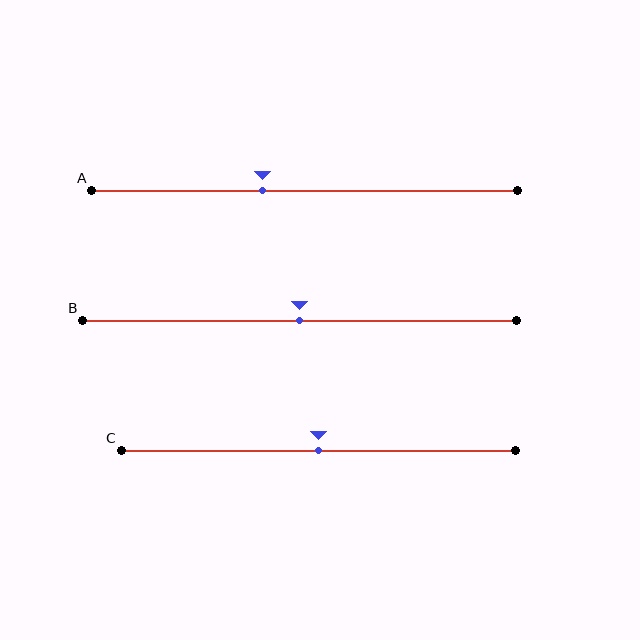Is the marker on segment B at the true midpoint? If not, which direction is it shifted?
Yes, the marker on segment B is at the true midpoint.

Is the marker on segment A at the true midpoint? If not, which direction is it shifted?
No, the marker on segment A is shifted to the left by about 10% of the segment length.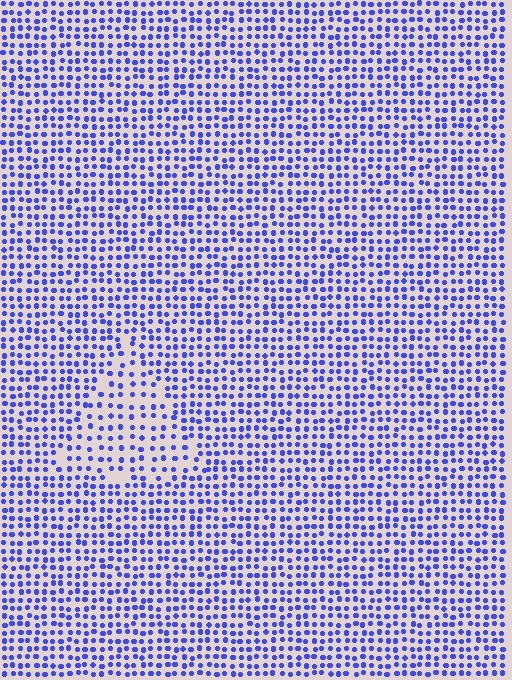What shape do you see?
I see a triangle.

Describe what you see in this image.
The image contains small blue elements arranged at two different densities. A triangle-shaped region is visible where the elements are less densely packed than the surrounding area.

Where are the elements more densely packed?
The elements are more densely packed outside the triangle boundary.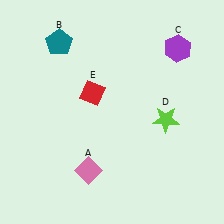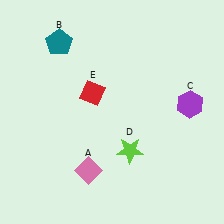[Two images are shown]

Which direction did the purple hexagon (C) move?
The purple hexagon (C) moved down.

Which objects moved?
The objects that moved are: the purple hexagon (C), the lime star (D).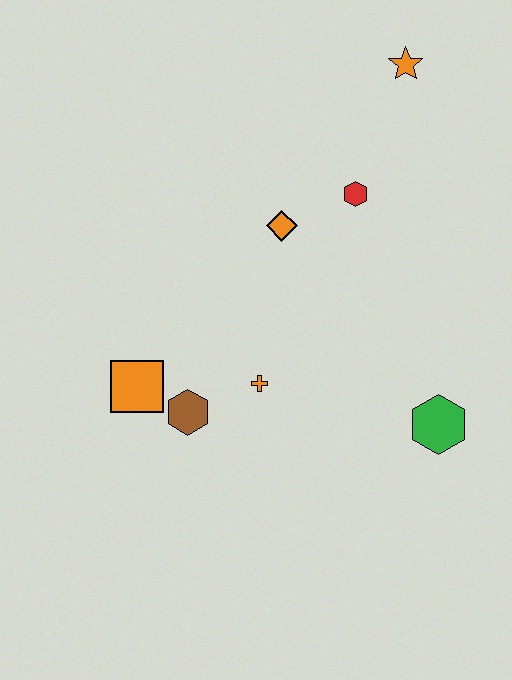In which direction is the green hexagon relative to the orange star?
The green hexagon is below the orange star.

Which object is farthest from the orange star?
The orange square is farthest from the orange star.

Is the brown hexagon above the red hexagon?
No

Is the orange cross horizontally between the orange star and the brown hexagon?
Yes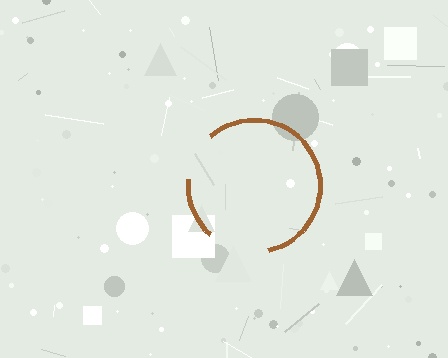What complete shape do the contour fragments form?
The contour fragments form a circle.